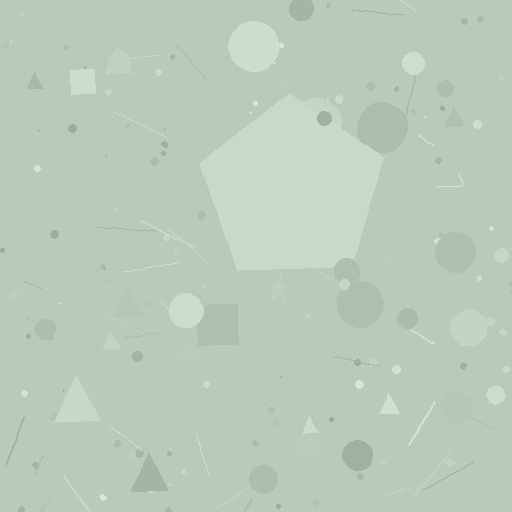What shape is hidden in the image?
A pentagon is hidden in the image.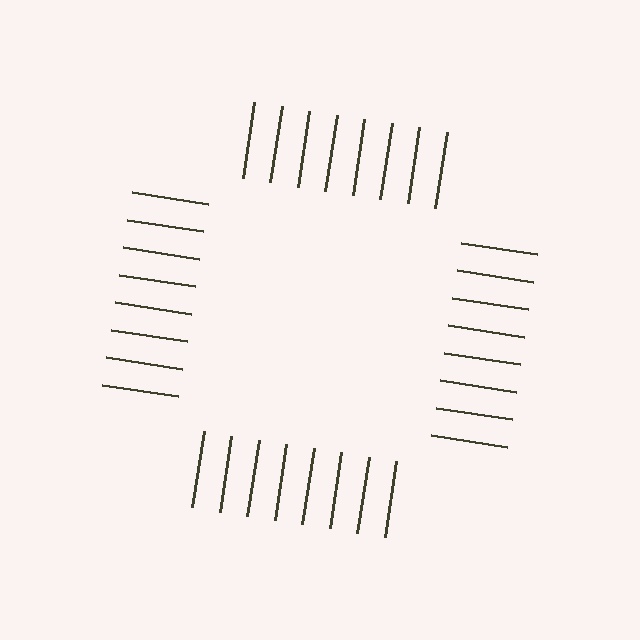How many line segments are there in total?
32 — 8 along each of the 4 edges.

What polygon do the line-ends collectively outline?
An illusory square — the line segments terminate on its edges but no continuous stroke is drawn.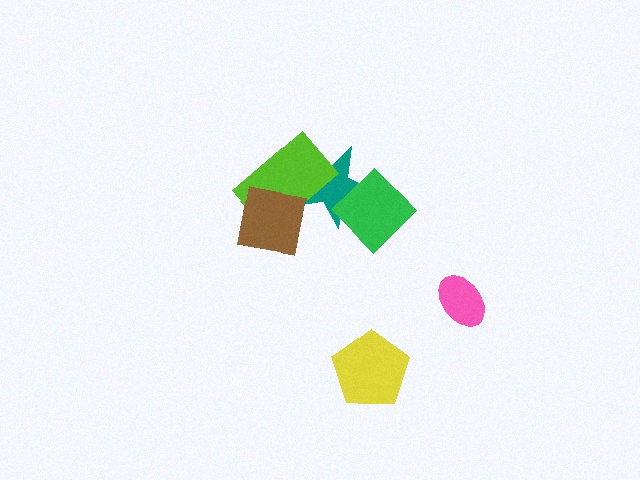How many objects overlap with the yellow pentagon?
0 objects overlap with the yellow pentagon.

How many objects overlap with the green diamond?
1 object overlaps with the green diamond.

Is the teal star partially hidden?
Yes, it is partially covered by another shape.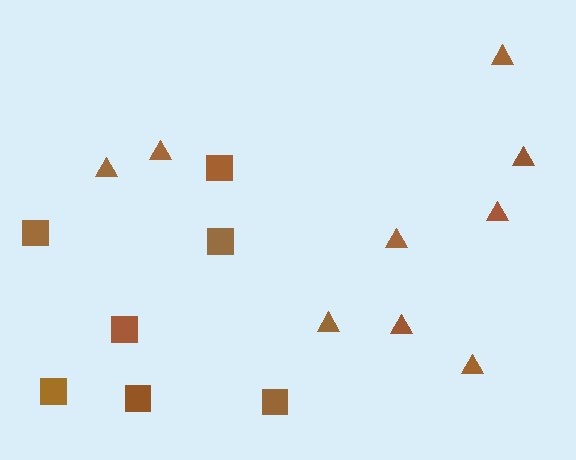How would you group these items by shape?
There are 2 groups: one group of squares (7) and one group of triangles (9).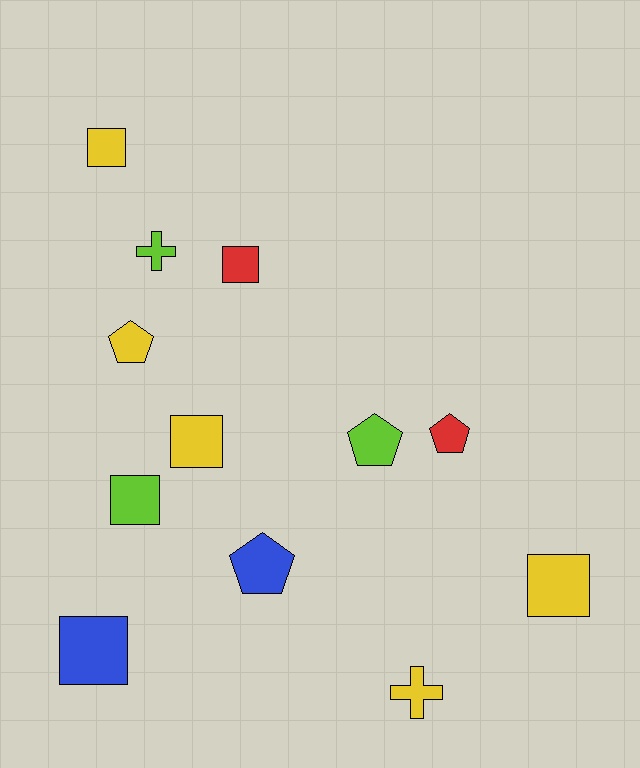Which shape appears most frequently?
Square, with 6 objects.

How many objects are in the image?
There are 12 objects.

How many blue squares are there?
There is 1 blue square.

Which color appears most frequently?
Yellow, with 5 objects.